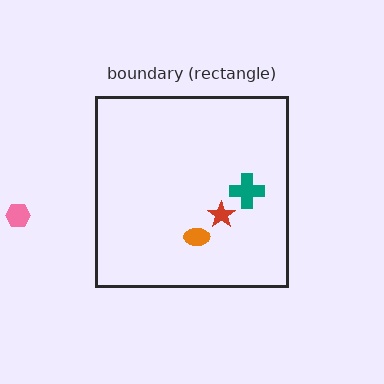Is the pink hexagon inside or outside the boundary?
Outside.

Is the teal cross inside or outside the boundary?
Inside.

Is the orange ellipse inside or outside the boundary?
Inside.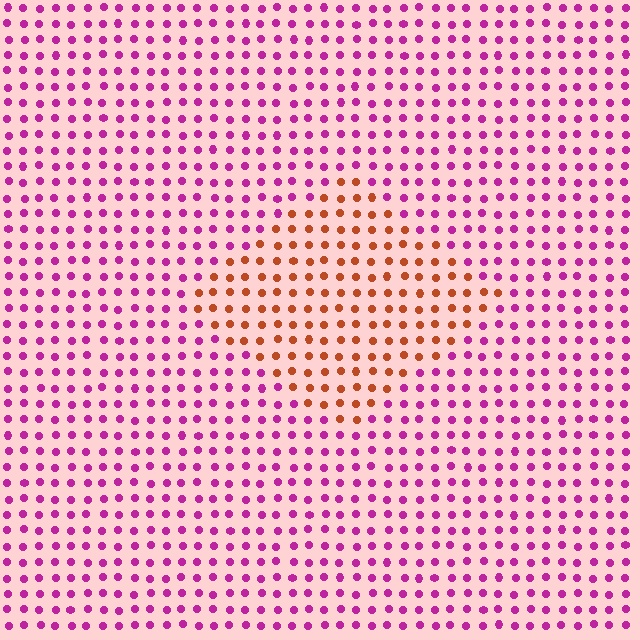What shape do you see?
I see a diamond.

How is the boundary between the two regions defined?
The boundary is defined purely by a slight shift in hue (about 64 degrees). Spacing, size, and orientation are identical on both sides.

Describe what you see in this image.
The image is filled with small magenta elements in a uniform arrangement. A diamond-shaped region is visible where the elements are tinted to a slightly different hue, forming a subtle color boundary.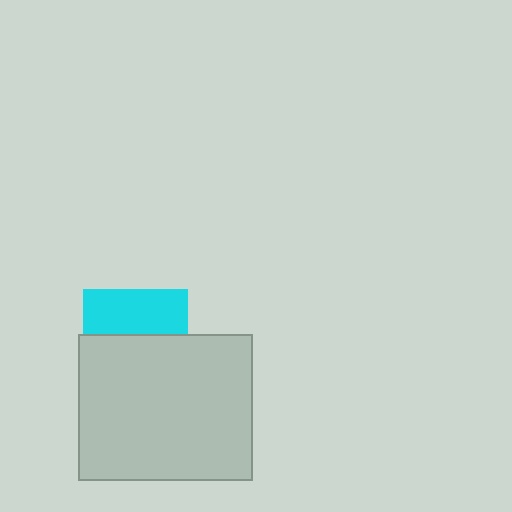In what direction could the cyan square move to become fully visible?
The cyan square could move up. That would shift it out from behind the light gray rectangle entirely.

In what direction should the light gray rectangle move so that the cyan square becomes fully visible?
The light gray rectangle should move down. That is the shortest direction to clear the overlap and leave the cyan square fully visible.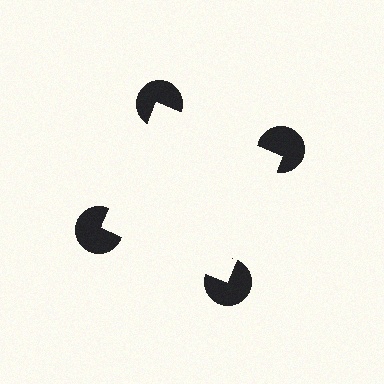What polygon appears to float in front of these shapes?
An illusory square — its edges are inferred from the aligned wedge cuts in the pac-man discs, not physically drawn.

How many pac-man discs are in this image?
There are 4 — one at each vertex of the illusory square.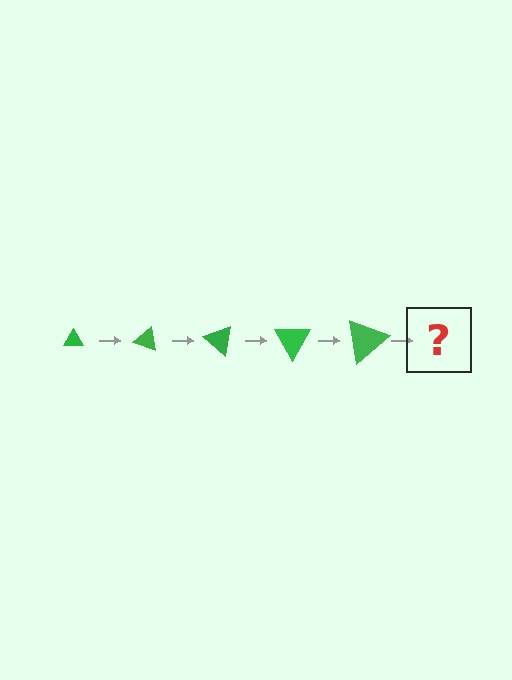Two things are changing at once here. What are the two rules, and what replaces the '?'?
The two rules are that the triangle grows larger each step and it rotates 20 degrees each step. The '?' should be a triangle, larger than the previous one and rotated 100 degrees from the start.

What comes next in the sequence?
The next element should be a triangle, larger than the previous one and rotated 100 degrees from the start.